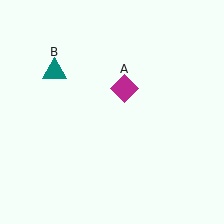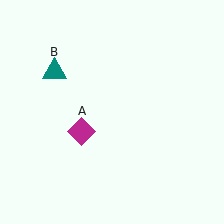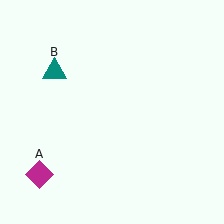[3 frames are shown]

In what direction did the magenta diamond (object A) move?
The magenta diamond (object A) moved down and to the left.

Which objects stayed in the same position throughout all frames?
Teal triangle (object B) remained stationary.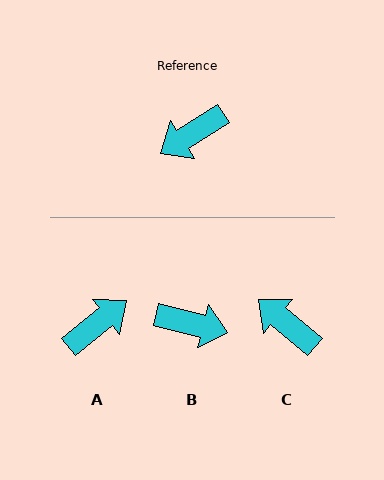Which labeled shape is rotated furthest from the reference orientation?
A, about 174 degrees away.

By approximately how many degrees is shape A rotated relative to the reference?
Approximately 174 degrees clockwise.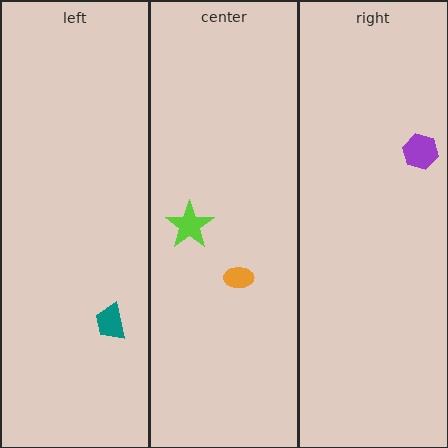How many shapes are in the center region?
2.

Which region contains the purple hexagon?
The right region.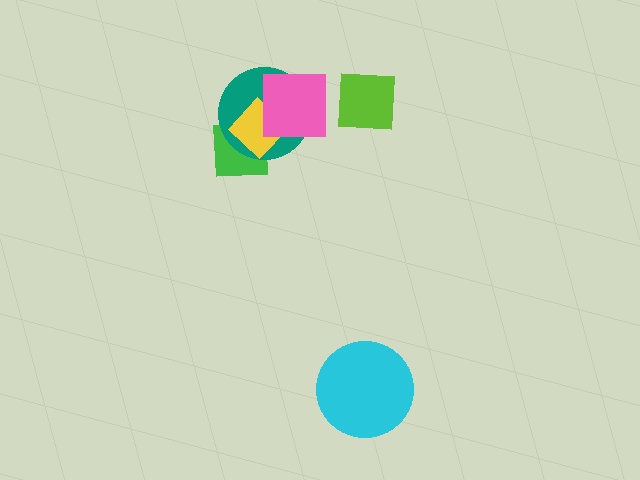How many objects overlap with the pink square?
2 objects overlap with the pink square.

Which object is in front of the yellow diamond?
The pink square is in front of the yellow diamond.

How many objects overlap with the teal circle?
3 objects overlap with the teal circle.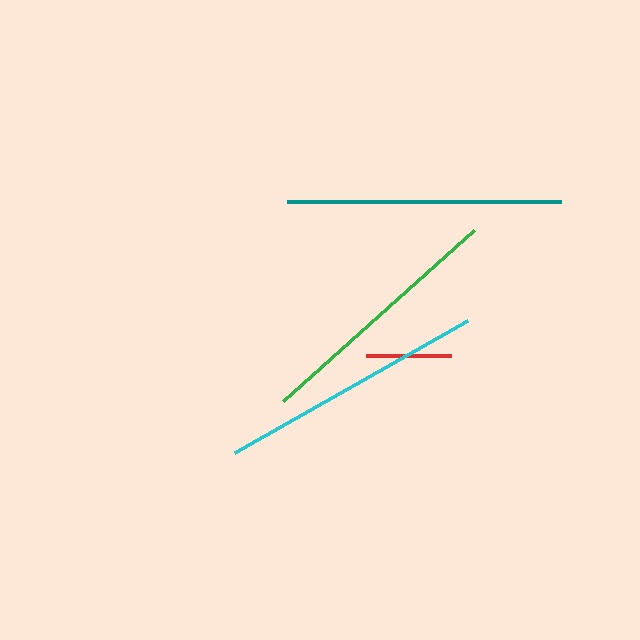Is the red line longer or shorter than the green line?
The green line is longer than the red line.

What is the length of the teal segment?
The teal segment is approximately 274 pixels long.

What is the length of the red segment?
The red segment is approximately 85 pixels long.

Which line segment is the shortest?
The red line is the shortest at approximately 85 pixels.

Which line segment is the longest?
The teal line is the longest at approximately 274 pixels.